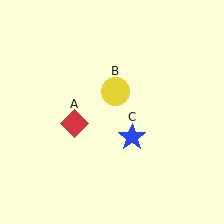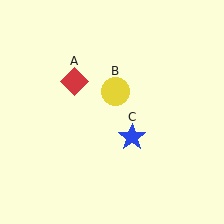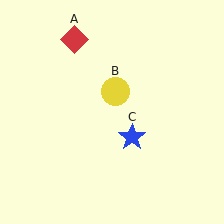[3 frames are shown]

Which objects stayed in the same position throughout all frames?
Yellow circle (object B) and blue star (object C) remained stationary.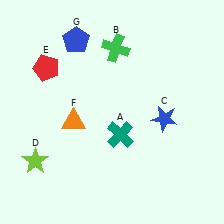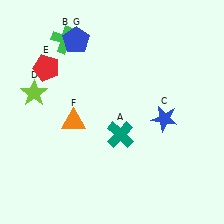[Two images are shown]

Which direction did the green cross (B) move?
The green cross (B) moved left.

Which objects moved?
The objects that moved are: the green cross (B), the lime star (D).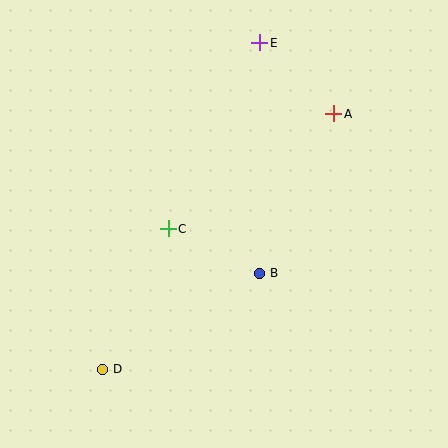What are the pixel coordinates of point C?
Point C is at (168, 229).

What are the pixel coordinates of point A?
Point A is at (334, 114).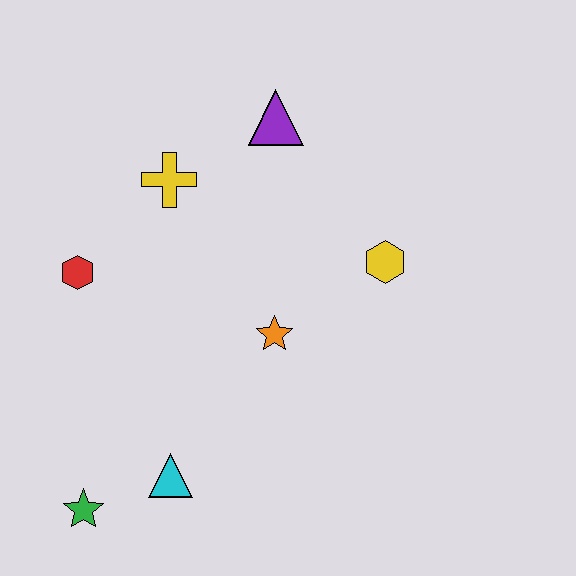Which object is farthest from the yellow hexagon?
The green star is farthest from the yellow hexagon.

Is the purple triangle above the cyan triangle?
Yes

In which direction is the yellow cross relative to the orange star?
The yellow cross is above the orange star.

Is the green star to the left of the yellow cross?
Yes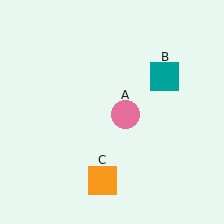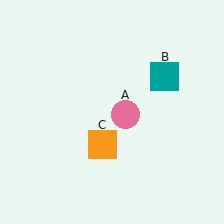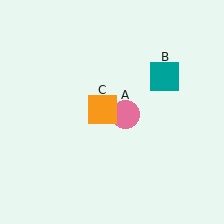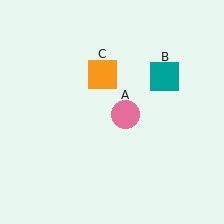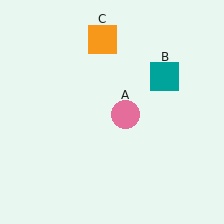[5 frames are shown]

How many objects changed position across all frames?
1 object changed position: orange square (object C).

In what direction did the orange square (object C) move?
The orange square (object C) moved up.